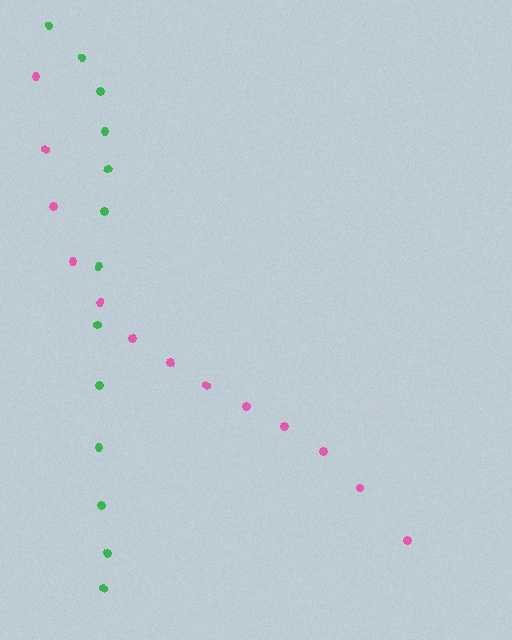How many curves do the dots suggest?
There are 2 distinct paths.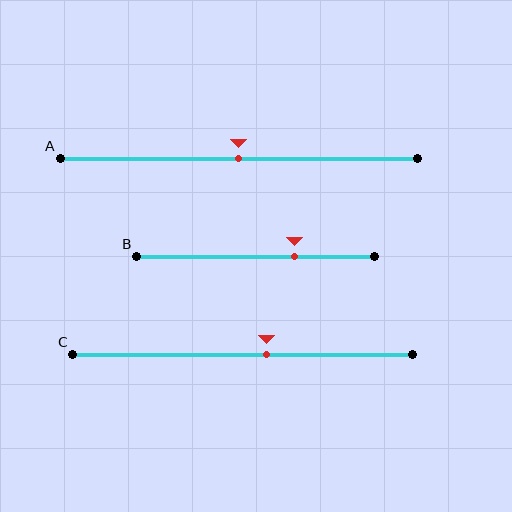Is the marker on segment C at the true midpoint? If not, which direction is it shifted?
No, the marker on segment C is shifted to the right by about 7% of the segment length.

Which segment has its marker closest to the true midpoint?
Segment A has its marker closest to the true midpoint.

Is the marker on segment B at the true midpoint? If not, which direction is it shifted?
No, the marker on segment B is shifted to the right by about 16% of the segment length.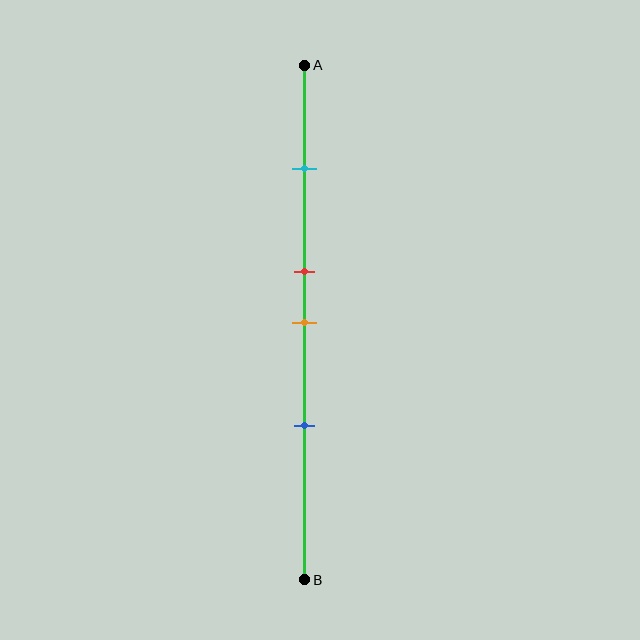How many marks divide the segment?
There are 4 marks dividing the segment.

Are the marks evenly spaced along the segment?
No, the marks are not evenly spaced.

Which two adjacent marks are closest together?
The red and orange marks are the closest adjacent pair.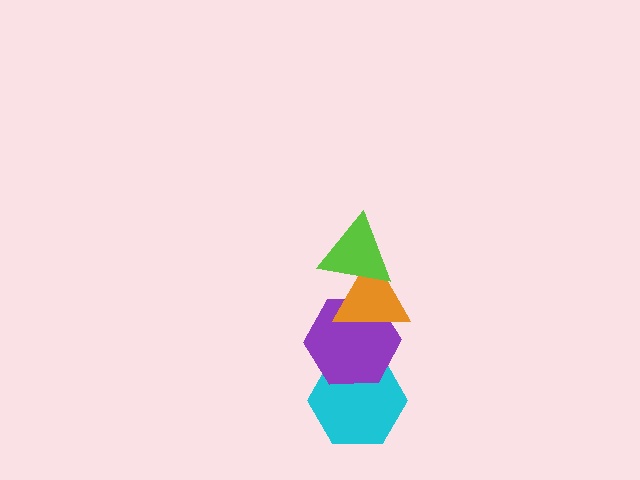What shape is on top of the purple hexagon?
The orange triangle is on top of the purple hexagon.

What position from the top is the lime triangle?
The lime triangle is 1st from the top.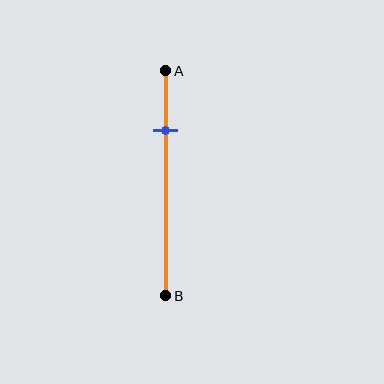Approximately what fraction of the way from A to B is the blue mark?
The blue mark is approximately 25% of the way from A to B.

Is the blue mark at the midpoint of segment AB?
No, the mark is at about 25% from A, not at the 50% midpoint.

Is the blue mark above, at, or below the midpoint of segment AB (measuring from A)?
The blue mark is above the midpoint of segment AB.